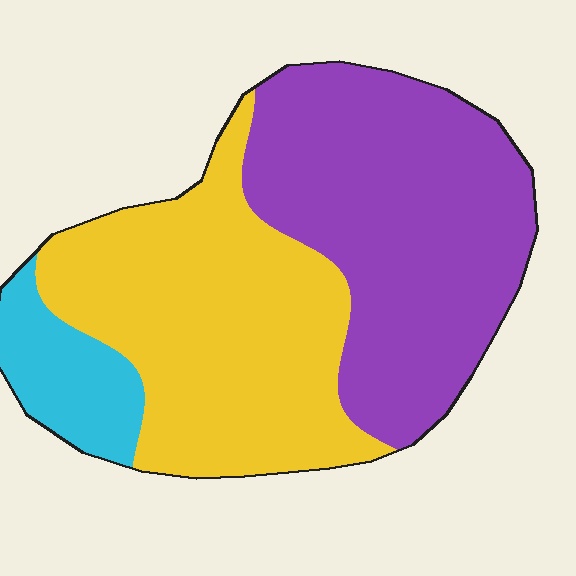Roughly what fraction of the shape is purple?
Purple covers around 45% of the shape.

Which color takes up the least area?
Cyan, at roughly 10%.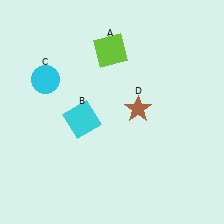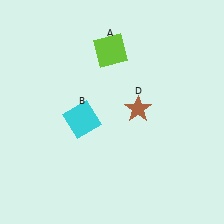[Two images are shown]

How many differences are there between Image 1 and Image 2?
There is 1 difference between the two images.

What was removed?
The cyan circle (C) was removed in Image 2.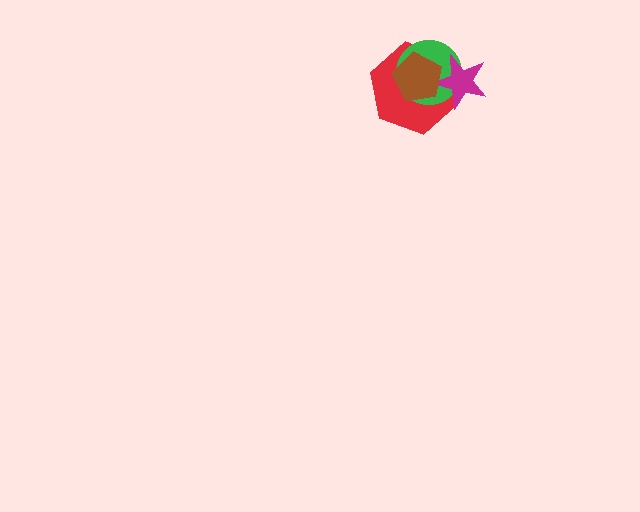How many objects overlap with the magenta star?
3 objects overlap with the magenta star.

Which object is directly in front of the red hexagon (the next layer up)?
The green circle is directly in front of the red hexagon.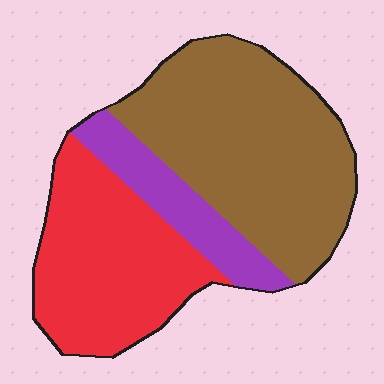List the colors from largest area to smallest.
From largest to smallest: brown, red, purple.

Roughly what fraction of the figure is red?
Red takes up about one third (1/3) of the figure.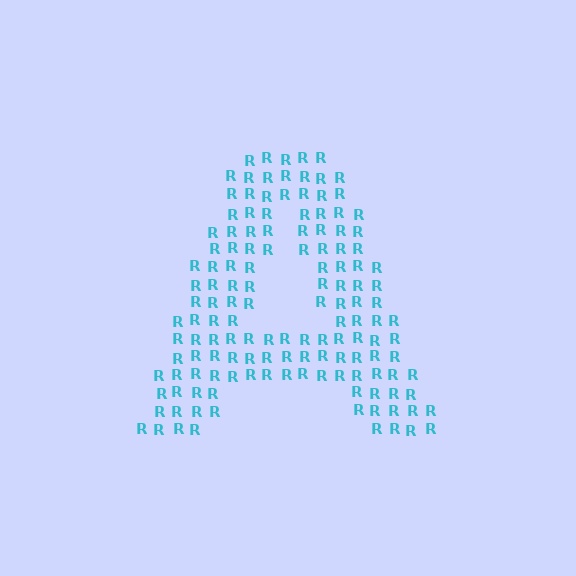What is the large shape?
The large shape is the letter A.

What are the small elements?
The small elements are letter R's.